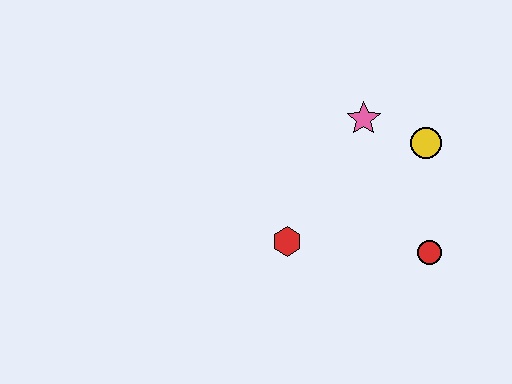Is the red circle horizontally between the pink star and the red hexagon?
No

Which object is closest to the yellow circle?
The pink star is closest to the yellow circle.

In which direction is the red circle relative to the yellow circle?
The red circle is below the yellow circle.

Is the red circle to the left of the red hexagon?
No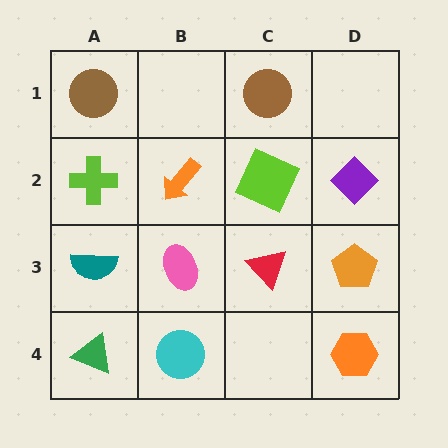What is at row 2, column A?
A lime cross.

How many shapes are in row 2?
4 shapes.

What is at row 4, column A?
A green triangle.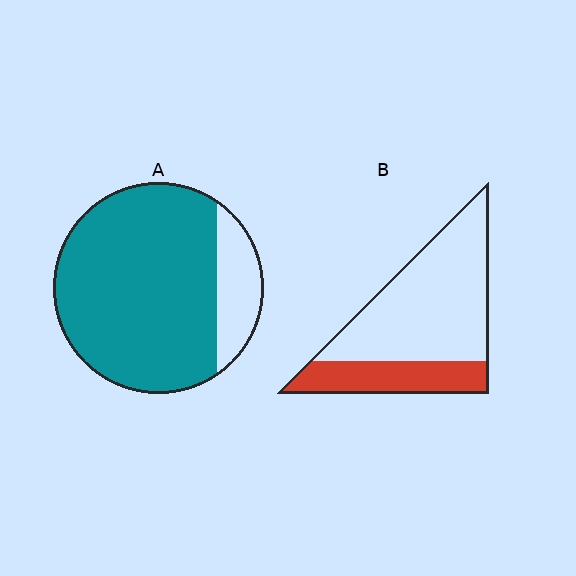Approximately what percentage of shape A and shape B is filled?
A is approximately 85% and B is approximately 30%.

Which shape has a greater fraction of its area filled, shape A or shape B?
Shape A.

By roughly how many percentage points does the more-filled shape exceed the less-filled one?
By roughly 55 percentage points (A over B).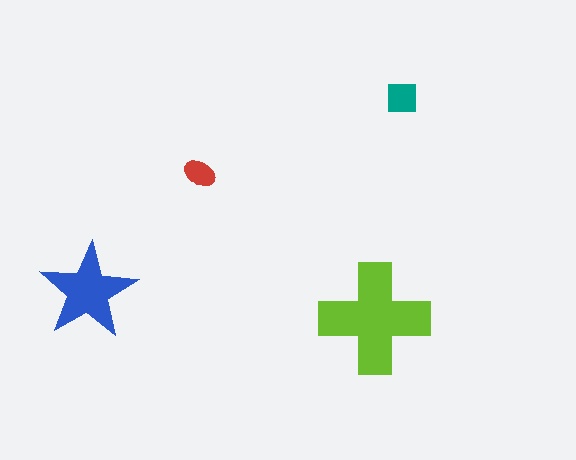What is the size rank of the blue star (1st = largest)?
2nd.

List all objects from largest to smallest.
The lime cross, the blue star, the teal square, the red ellipse.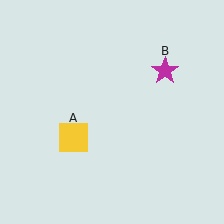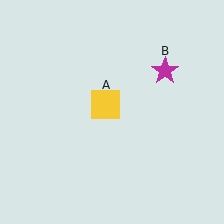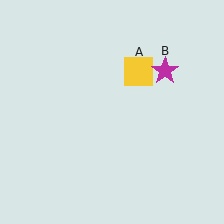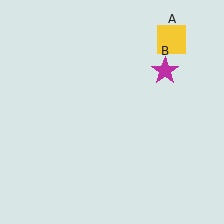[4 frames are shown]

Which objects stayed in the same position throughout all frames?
Magenta star (object B) remained stationary.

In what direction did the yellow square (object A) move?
The yellow square (object A) moved up and to the right.